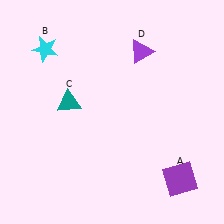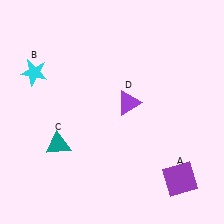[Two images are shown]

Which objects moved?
The objects that moved are: the cyan star (B), the teal triangle (C), the purple triangle (D).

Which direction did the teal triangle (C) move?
The teal triangle (C) moved down.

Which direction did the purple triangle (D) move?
The purple triangle (D) moved down.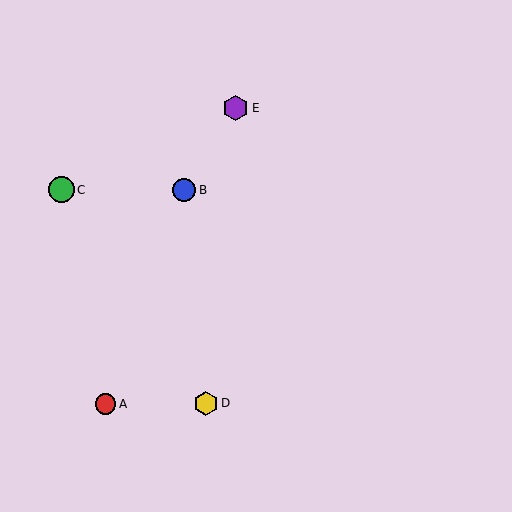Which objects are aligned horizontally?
Objects B, C are aligned horizontally.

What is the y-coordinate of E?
Object E is at y≈108.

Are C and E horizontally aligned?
No, C is at y≈190 and E is at y≈108.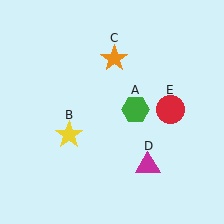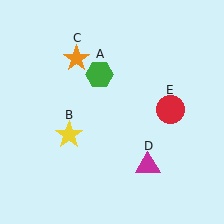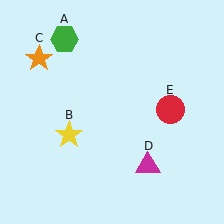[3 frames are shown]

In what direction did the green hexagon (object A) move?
The green hexagon (object A) moved up and to the left.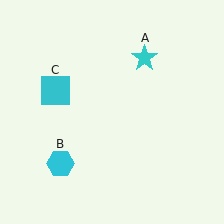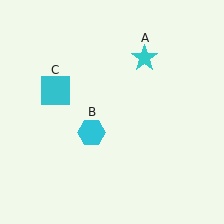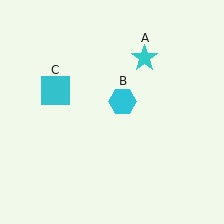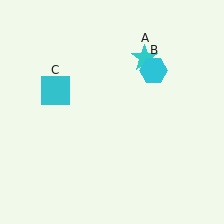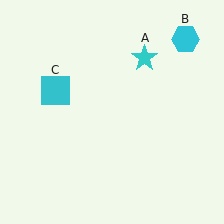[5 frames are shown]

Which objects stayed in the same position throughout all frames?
Cyan star (object A) and cyan square (object C) remained stationary.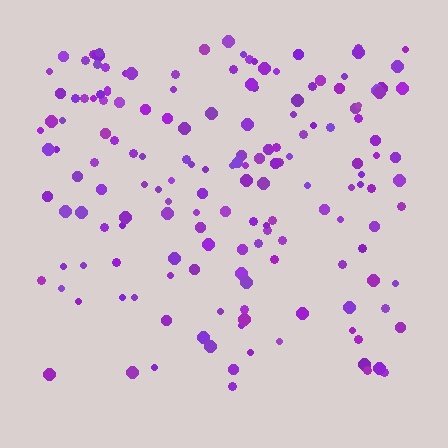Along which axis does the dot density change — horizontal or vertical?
Vertical.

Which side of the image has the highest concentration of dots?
The top.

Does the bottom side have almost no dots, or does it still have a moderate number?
Still a moderate number, just noticeably fewer than the top.